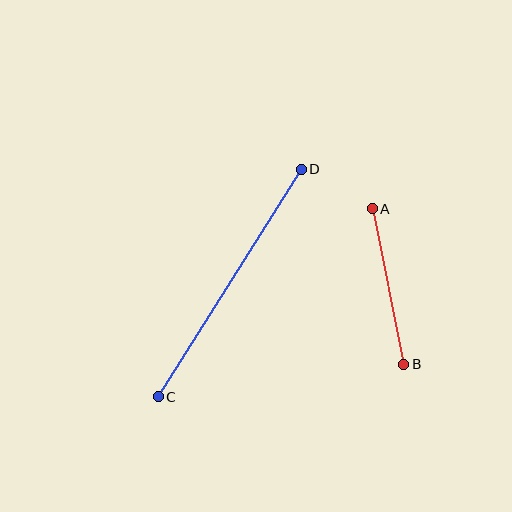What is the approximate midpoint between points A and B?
The midpoint is at approximately (388, 286) pixels.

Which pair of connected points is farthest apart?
Points C and D are farthest apart.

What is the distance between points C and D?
The distance is approximately 269 pixels.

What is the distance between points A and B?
The distance is approximately 159 pixels.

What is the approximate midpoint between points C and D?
The midpoint is at approximately (230, 283) pixels.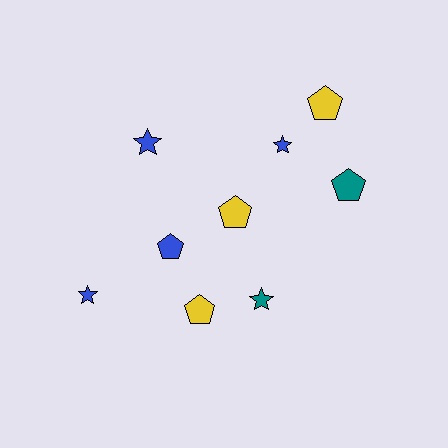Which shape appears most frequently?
Pentagon, with 5 objects.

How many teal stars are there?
There is 1 teal star.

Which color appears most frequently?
Blue, with 4 objects.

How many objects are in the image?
There are 9 objects.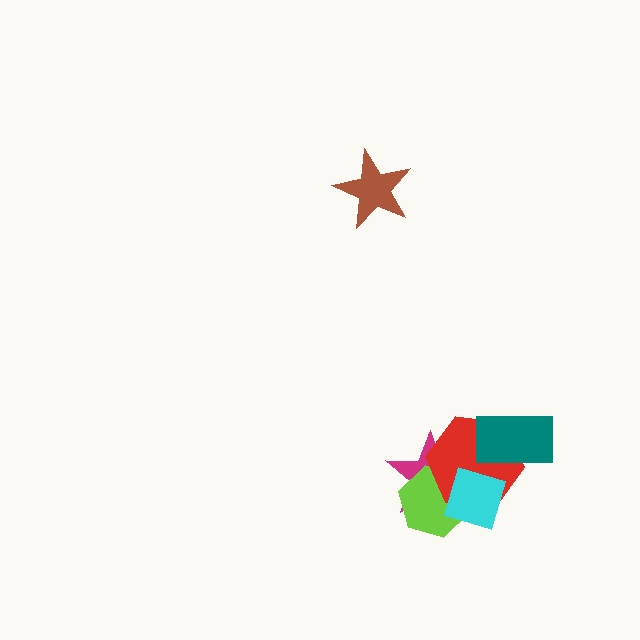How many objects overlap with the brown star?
0 objects overlap with the brown star.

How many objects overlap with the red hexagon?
4 objects overlap with the red hexagon.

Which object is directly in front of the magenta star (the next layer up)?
The lime hexagon is directly in front of the magenta star.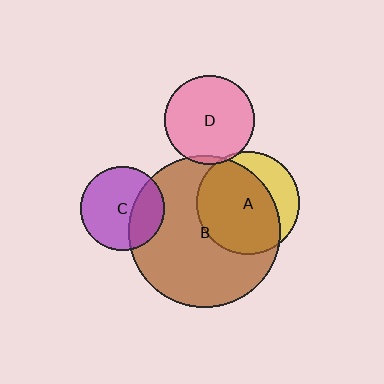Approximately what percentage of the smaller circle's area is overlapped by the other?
Approximately 30%.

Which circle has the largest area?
Circle B (brown).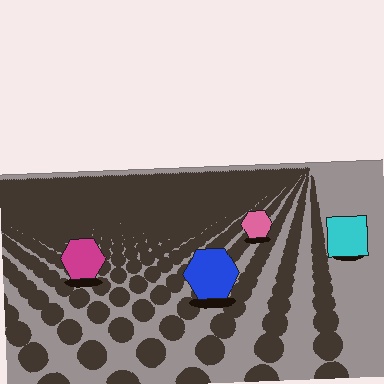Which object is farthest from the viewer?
The pink hexagon is farthest from the viewer. It appears smaller and the ground texture around it is denser.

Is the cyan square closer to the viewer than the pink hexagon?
Yes. The cyan square is closer — you can tell from the texture gradient: the ground texture is coarser near it.